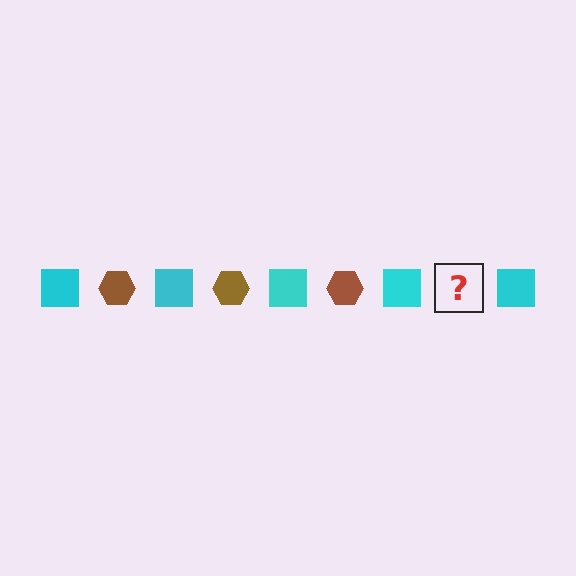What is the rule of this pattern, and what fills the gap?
The rule is that the pattern alternates between cyan square and brown hexagon. The gap should be filled with a brown hexagon.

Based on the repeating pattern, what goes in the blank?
The blank should be a brown hexagon.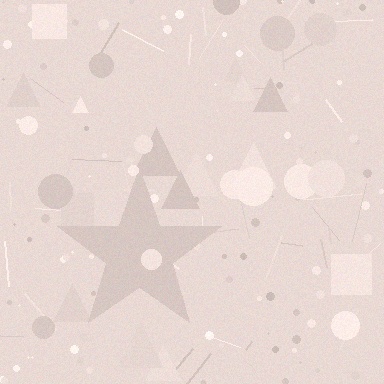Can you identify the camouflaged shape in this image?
The camouflaged shape is a star.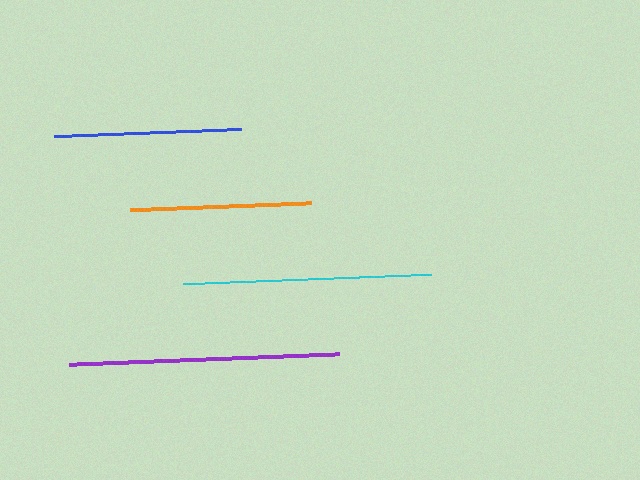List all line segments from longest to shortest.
From longest to shortest: purple, cyan, blue, orange.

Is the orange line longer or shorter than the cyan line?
The cyan line is longer than the orange line.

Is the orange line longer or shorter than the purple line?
The purple line is longer than the orange line.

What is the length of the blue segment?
The blue segment is approximately 188 pixels long.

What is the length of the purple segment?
The purple segment is approximately 271 pixels long.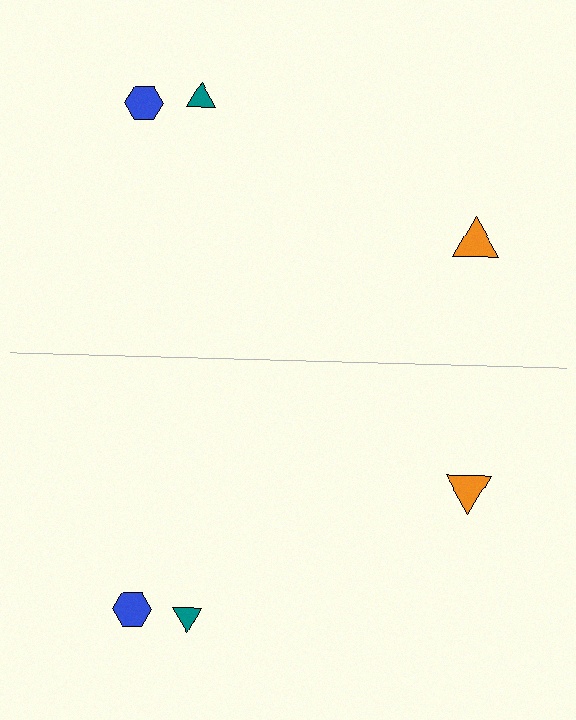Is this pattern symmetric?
Yes, this pattern has bilateral (reflection) symmetry.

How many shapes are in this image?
There are 6 shapes in this image.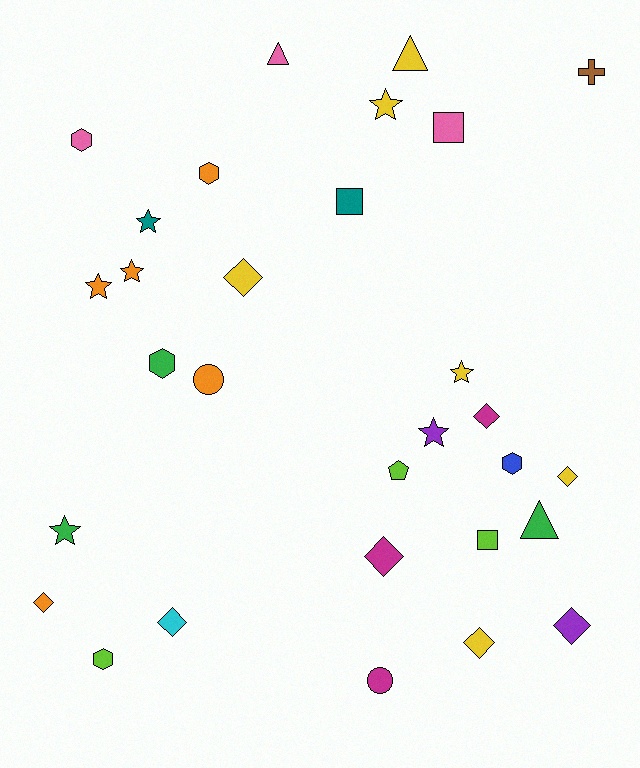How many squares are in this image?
There are 3 squares.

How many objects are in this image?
There are 30 objects.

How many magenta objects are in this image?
There are 3 magenta objects.